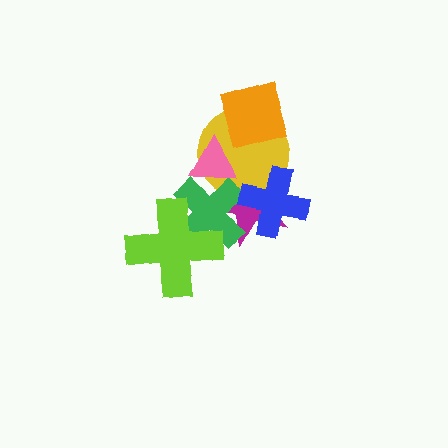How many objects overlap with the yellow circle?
5 objects overlap with the yellow circle.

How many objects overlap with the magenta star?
4 objects overlap with the magenta star.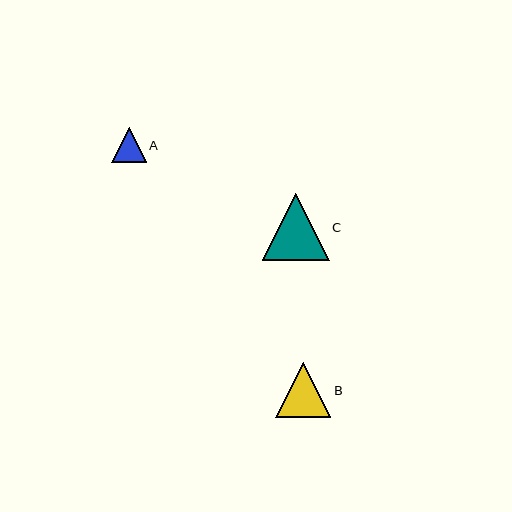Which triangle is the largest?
Triangle C is the largest with a size of approximately 67 pixels.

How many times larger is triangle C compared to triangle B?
Triangle C is approximately 1.2 times the size of triangle B.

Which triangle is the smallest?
Triangle A is the smallest with a size of approximately 35 pixels.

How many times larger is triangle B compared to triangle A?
Triangle B is approximately 1.6 times the size of triangle A.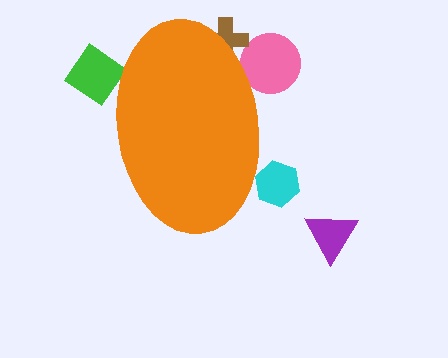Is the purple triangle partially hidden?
No, the purple triangle is fully visible.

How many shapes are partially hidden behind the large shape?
4 shapes are partially hidden.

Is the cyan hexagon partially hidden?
Yes, the cyan hexagon is partially hidden behind the orange ellipse.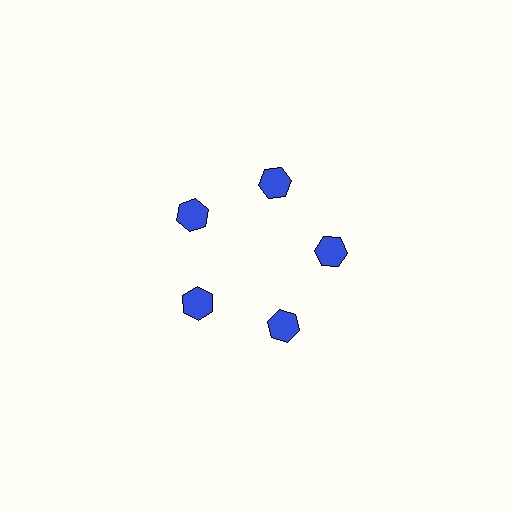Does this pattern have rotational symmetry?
Yes, this pattern has 5-fold rotational symmetry. It looks the same after rotating 72 degrees around the center.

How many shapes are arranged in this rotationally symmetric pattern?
There are 5 shapes, arranged in 5 groups of 1.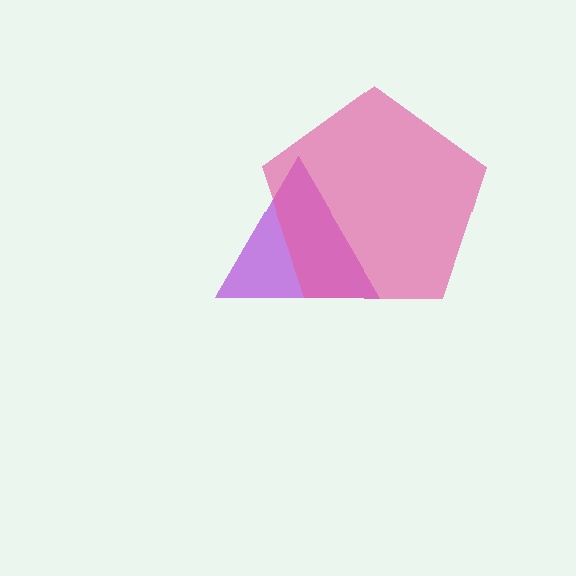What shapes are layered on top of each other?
The layered shapes are: a purple triangle, a pink pentagon.